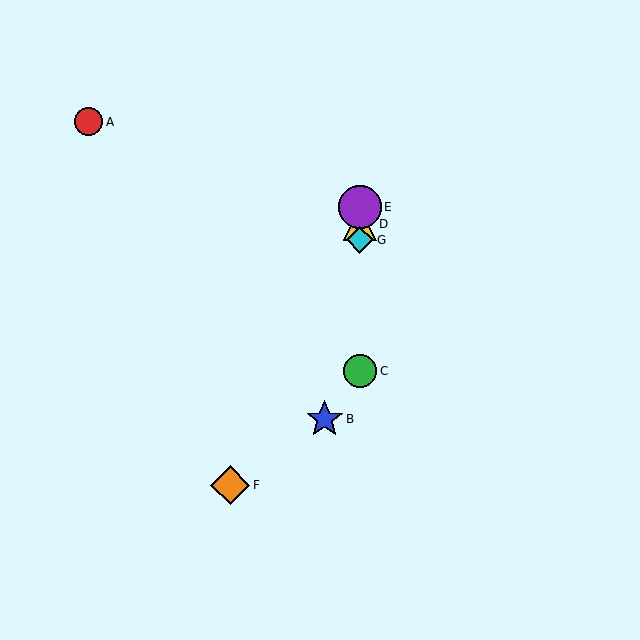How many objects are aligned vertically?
4 objects (C, D, E, G) are aligned vertically.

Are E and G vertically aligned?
Yes, both are at x≈360.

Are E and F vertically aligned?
No, E is at x≈360 and F is at x≈230.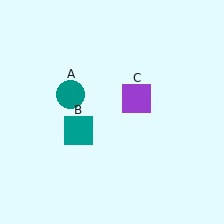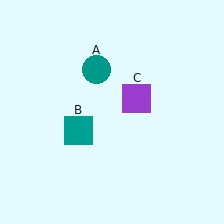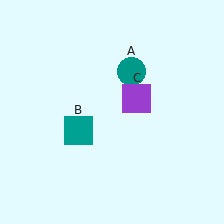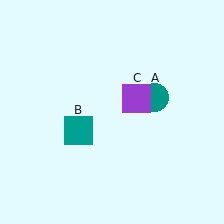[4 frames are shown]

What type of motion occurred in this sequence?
The teal circle (object A) rotated clockwise around the center of the scene.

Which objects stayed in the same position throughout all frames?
Teal square (object B) and purple square (object C) remained stationary.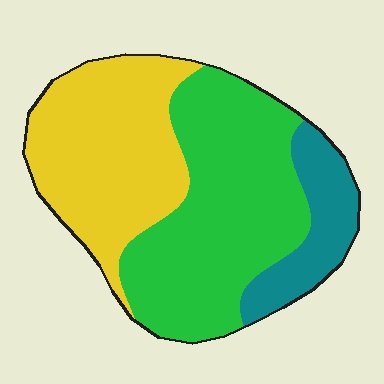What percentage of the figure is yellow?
Yellow takes up about three eighths (3/8) of the figure.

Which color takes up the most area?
Green, at roughly 45%.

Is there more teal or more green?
Green.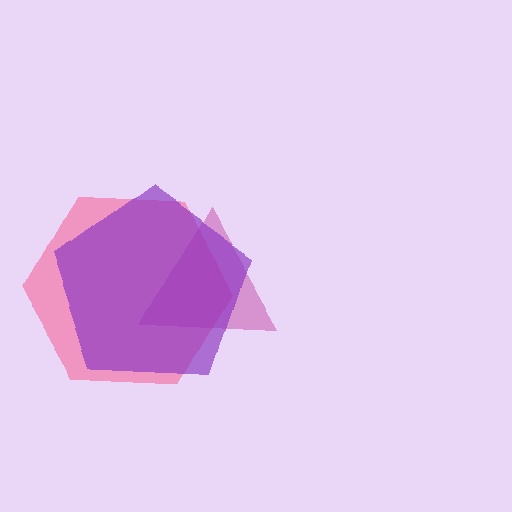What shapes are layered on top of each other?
The layered shapes are: a pink hexagon, a magenta triangle, a purple pentagon.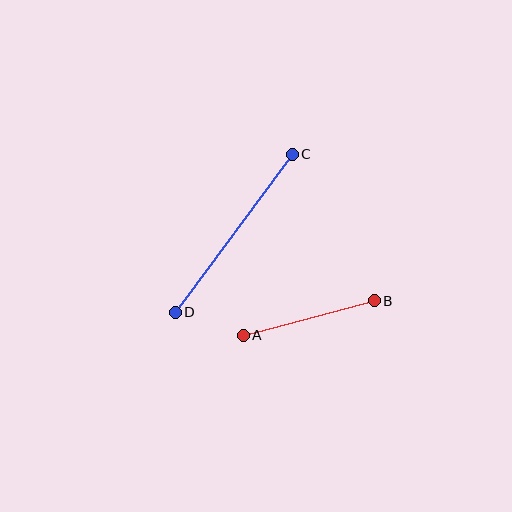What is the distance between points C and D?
The distance is approximately 196 pixels.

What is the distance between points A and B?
The distance is approximately 135 pixels.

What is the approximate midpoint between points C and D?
The midpoint is at approximately (234, 233) pixels.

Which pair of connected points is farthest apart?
Points C and D are farthest apart.